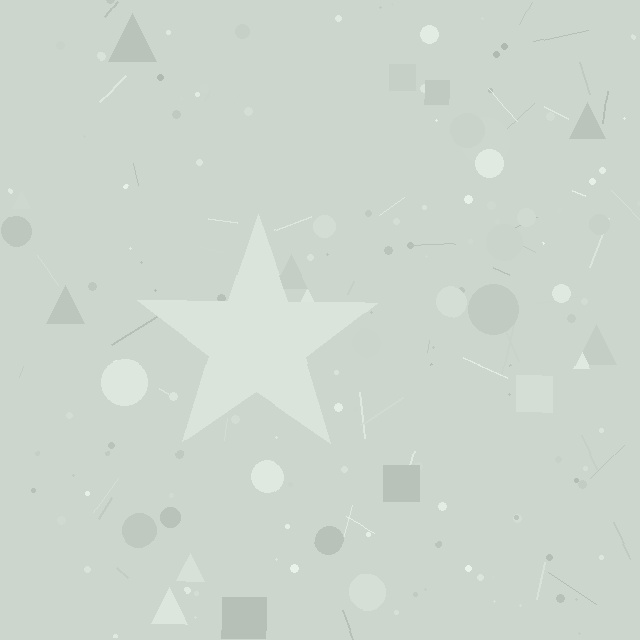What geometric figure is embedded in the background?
A star is embedded in the background.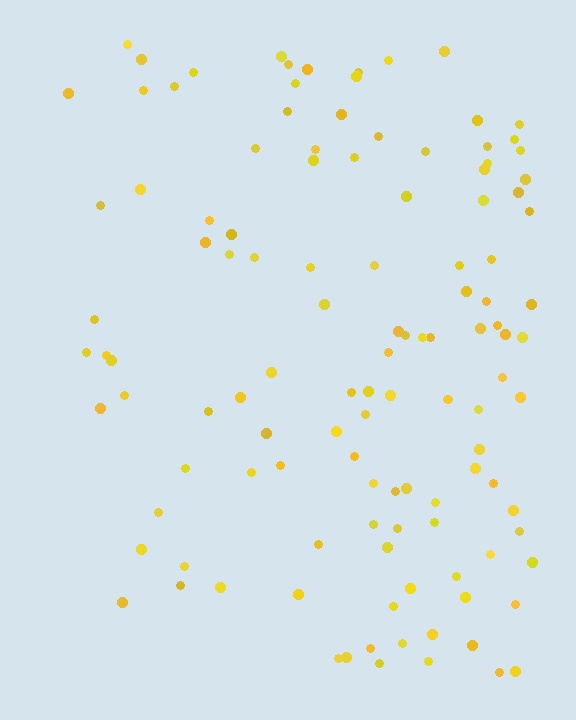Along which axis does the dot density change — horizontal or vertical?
Horizontal.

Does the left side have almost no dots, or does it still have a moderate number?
Still a moderate number, just noticeably fewer than the right.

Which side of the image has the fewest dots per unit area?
The left.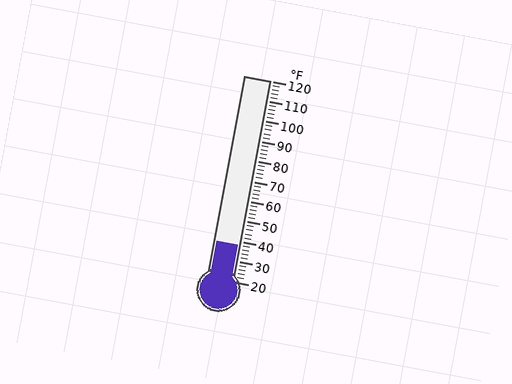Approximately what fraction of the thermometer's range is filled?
The thermometer is filled to approximately 20% of its range.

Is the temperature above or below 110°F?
The temperature is below 110°F.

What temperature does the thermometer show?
The thermometer shows approximately 38°F.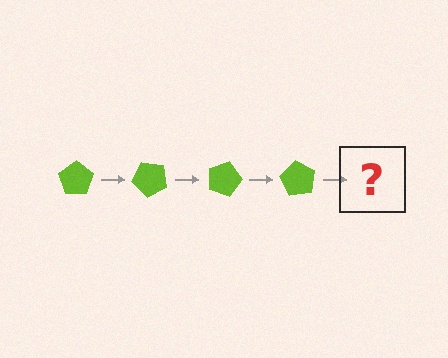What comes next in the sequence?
The next element should be a lime pentagon rotated 180 degrees.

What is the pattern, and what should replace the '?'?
The pattern is that the pentagon rotates 45 degrees each step. The '?' should be a lime pentagon rotated 180 degrees.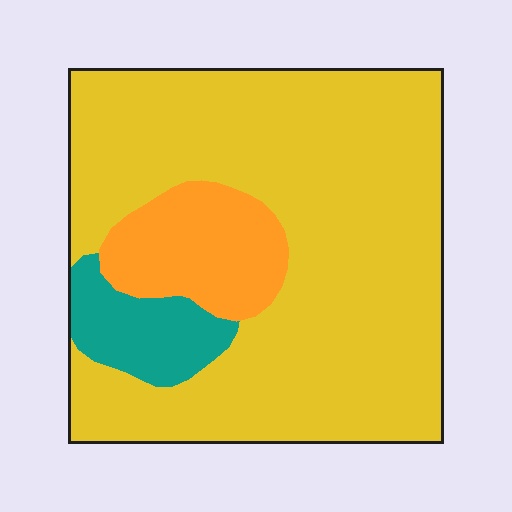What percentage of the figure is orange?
Orange covers about 15% of the figure.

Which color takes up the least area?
Teal, at roughly 10%.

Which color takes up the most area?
Yellow, at roughly 75%.